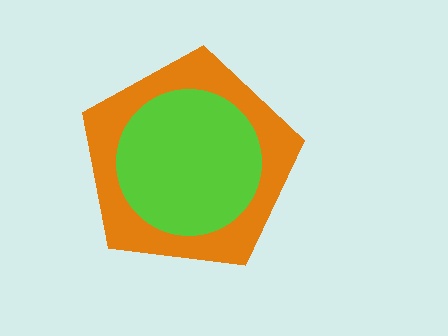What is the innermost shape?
The lime circle.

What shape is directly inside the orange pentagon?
The lime circle.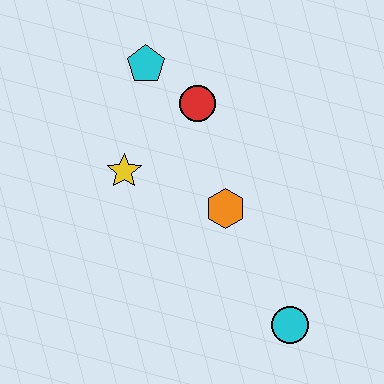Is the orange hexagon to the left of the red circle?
No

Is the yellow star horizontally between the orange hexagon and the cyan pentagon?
No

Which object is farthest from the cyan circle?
The cyan pentagon is farthest from the cyan circle.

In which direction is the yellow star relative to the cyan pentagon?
The yellow star is below the cyan pentagon.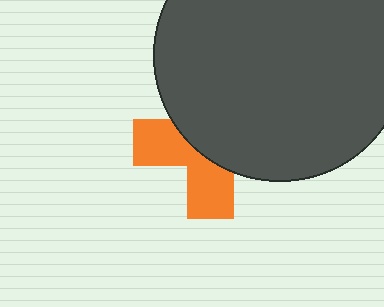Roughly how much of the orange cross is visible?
A small part of it is visible (roughly 42%).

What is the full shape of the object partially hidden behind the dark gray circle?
The partially hidden object is an orange cross.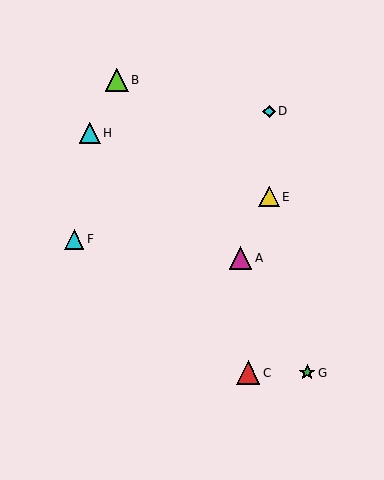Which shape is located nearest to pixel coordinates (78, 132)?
The cyan triangle (labeled H) at (90, 133) is nearest to that location.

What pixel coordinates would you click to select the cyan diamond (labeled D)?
Click at (269, 111) to select the cyan diamond D.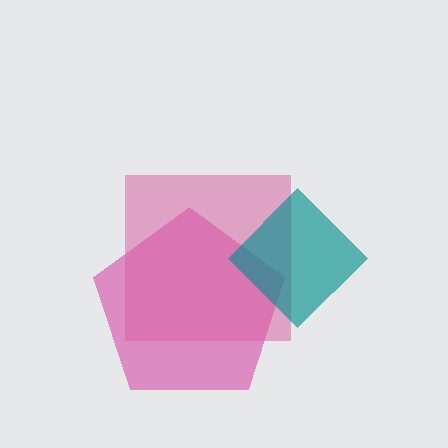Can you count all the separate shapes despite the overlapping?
Yes, there are 3 separate shapes.